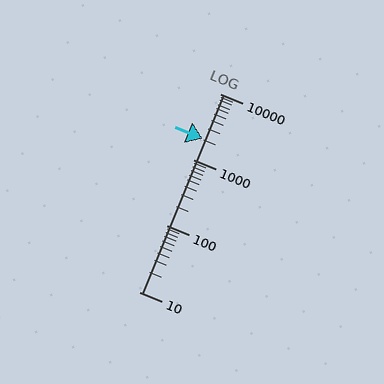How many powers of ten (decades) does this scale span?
The scale spans 3 decades, from 10 to 10000.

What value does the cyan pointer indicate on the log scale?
The pointer indicates approximately 2100.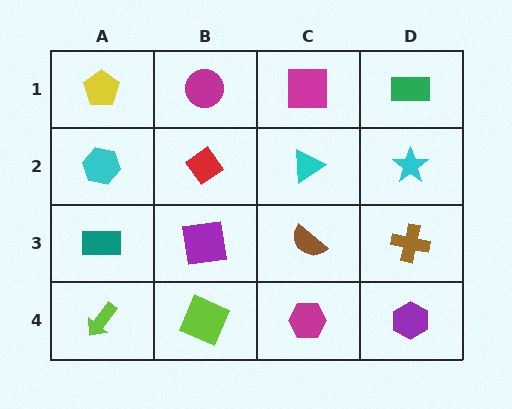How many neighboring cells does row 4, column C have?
3.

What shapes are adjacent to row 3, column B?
A red diamond (row 2, column B), a lime square (row 4, column B), a teal rectangle (row 3, column A), a brown semicircle (row 3, column C).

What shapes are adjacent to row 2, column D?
A green rectangle (row 1, column D), a brown cross (row 3, column D), a cyan triangle (row 2, column C).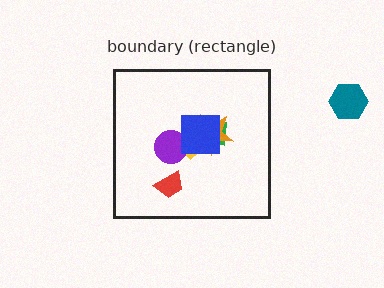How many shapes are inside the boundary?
6 inside, 1 outside.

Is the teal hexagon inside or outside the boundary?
Outside.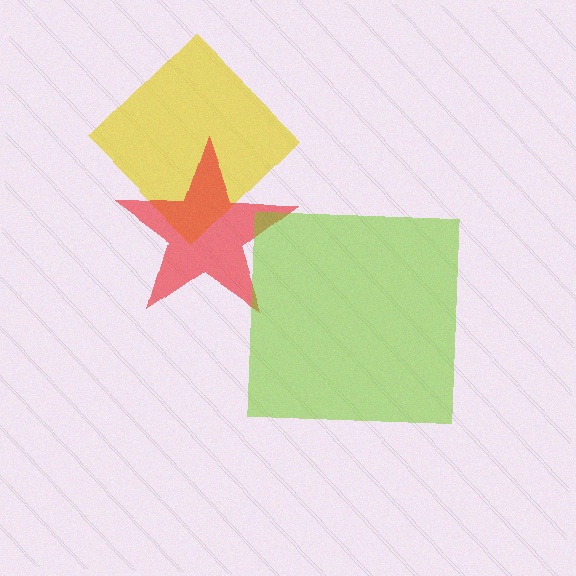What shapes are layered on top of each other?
The layered shapes are: a yellow diamond, a red star, a lime square.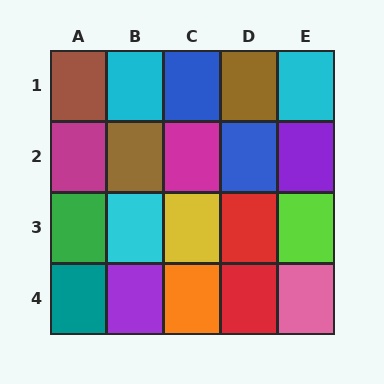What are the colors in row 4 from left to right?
Teal, purple, orange, red, pink.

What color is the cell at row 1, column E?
Cyan.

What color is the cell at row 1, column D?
Brown.